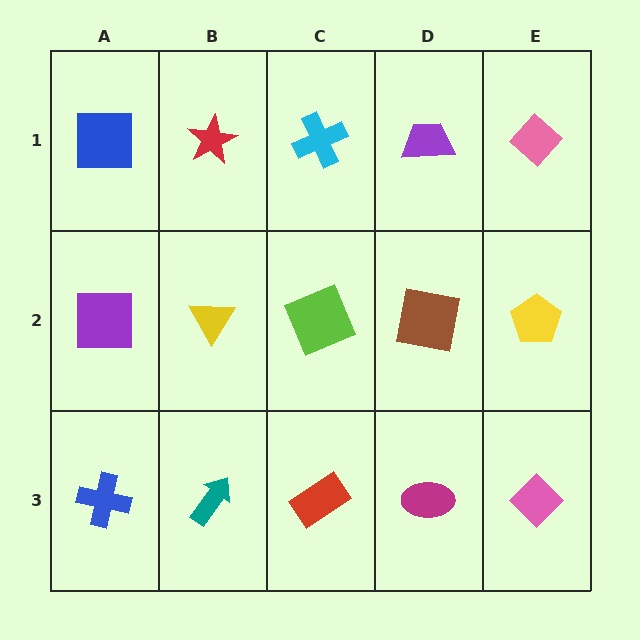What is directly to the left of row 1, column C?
A red star.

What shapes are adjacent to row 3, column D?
A brown square (row 2, column D), a red rectangle (row 3, column C), a pink diamond (row 3, column E).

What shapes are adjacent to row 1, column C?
A lime square (row 2, column C), a red star (row 1, column B), a purple trapezoid (row 1, column D).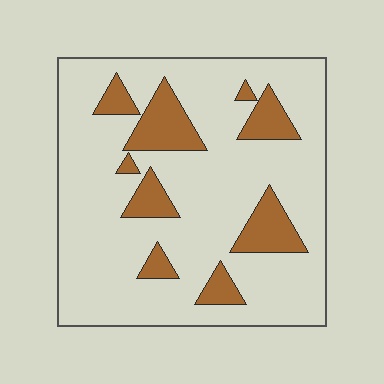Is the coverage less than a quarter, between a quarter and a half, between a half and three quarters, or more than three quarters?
Less than a quarter.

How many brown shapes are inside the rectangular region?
9.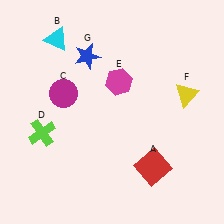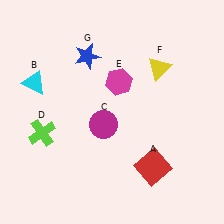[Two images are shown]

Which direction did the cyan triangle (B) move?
The cyan triangle (B) moved down.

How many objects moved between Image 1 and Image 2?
3 objects moved between the two images.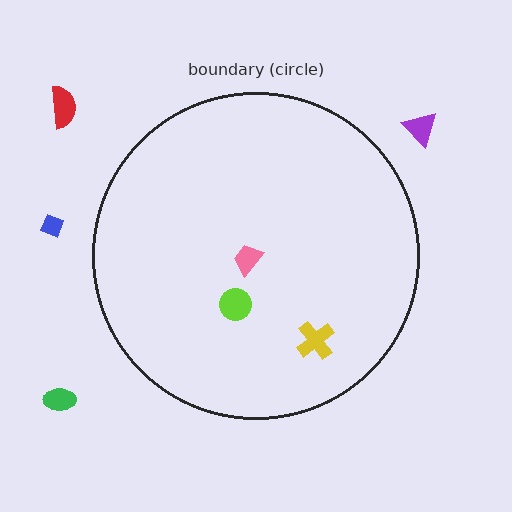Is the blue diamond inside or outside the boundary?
Outside.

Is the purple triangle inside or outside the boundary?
Outside.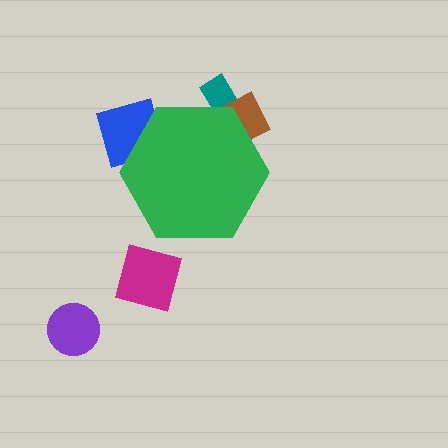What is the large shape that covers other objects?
A green hexagon.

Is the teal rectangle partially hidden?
Yes, the teal rectangle is partially hidden behind the green hexagon.